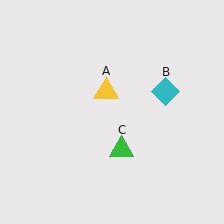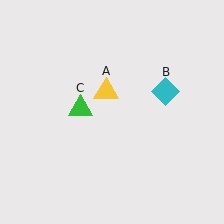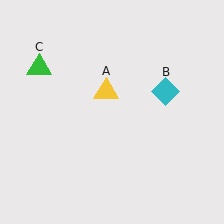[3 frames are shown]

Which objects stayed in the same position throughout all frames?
Yellow triangle (object A) and cyan diamond (object B) remained stationary.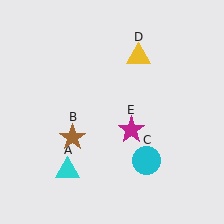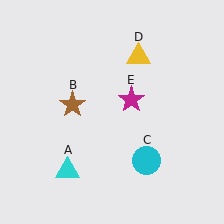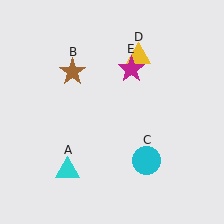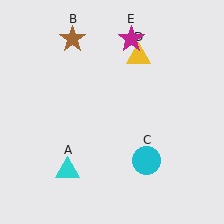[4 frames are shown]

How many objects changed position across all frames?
2 objects changed position: brown star (object B), magenta star (object E).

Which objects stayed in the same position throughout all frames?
Cyan triangle (object A) and cyan circle (object C) and yellow triangle (object D) remained stationary.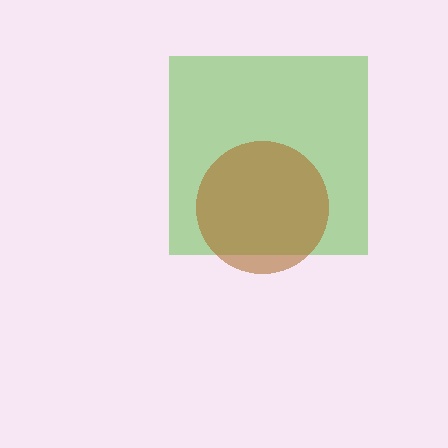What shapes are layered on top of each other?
The layered shapes are: a lime square, a brown circle.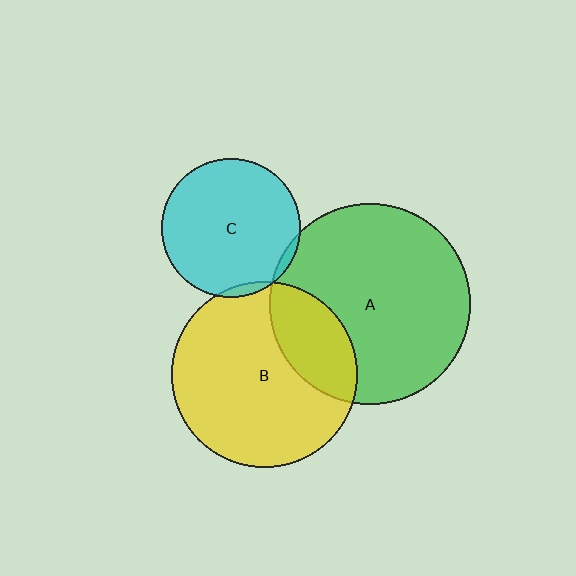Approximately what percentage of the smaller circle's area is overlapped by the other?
Approximately 5%.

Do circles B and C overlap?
Yes.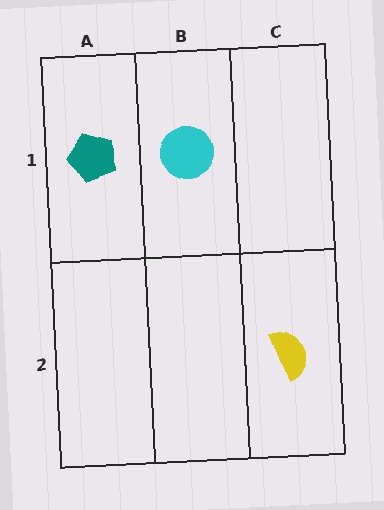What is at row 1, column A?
A teal pentagon.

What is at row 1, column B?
A cyan circle.